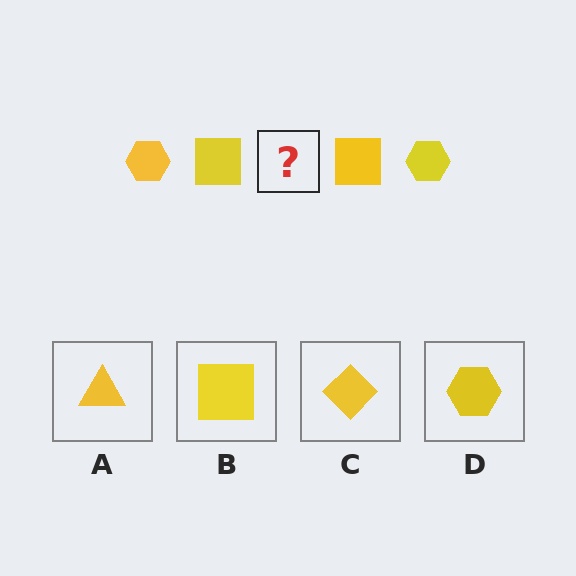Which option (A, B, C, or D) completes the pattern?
D.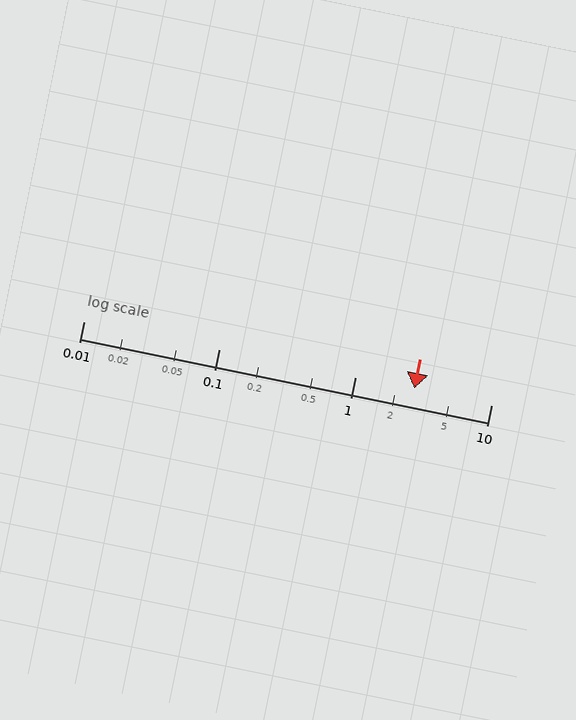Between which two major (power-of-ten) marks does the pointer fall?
The pointer is between 1 and 10.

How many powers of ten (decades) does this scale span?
The scale spans 3 decades, from 0.01 to 10.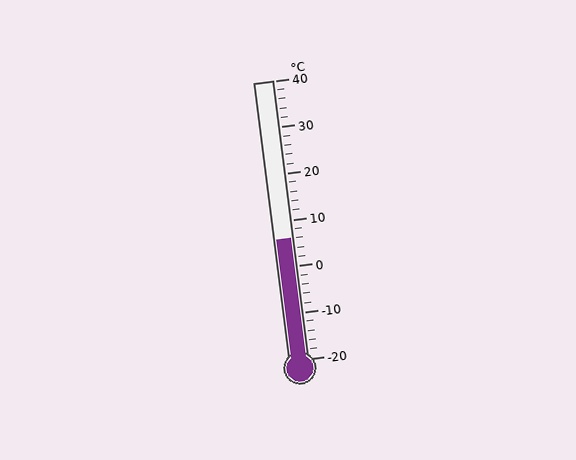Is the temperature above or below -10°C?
The temperature is above -10°C.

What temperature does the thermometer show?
The thermometer shows approximately 6°C.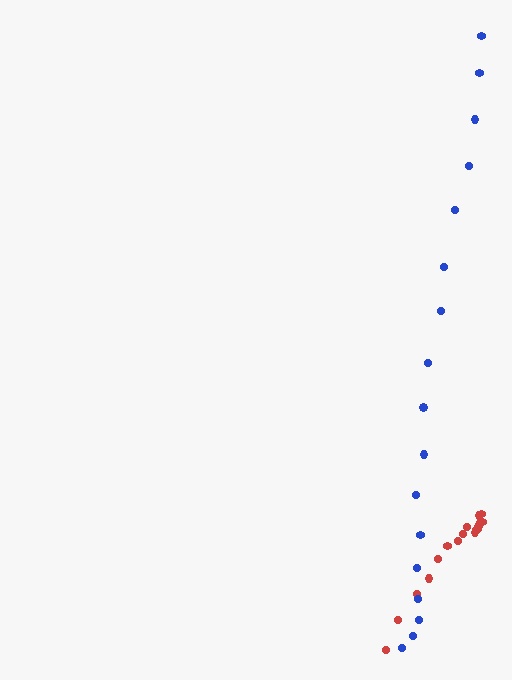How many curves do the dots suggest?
There are 2 distinct paths.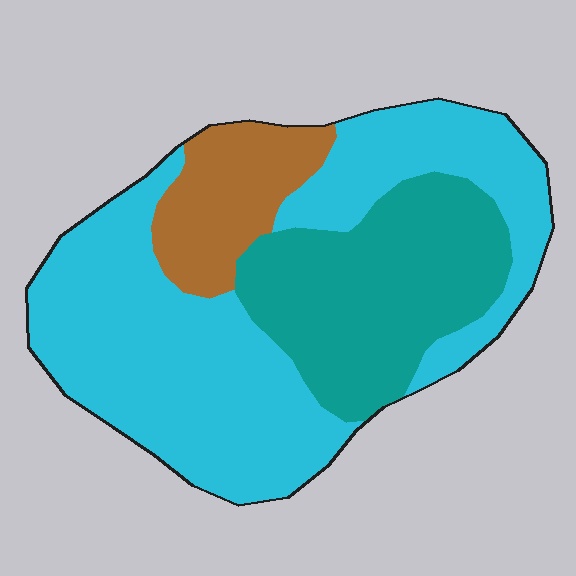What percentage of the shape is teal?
Teal covers roughly 30% of the shape.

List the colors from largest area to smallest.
From largest to smallest: cyan, teal, brown.